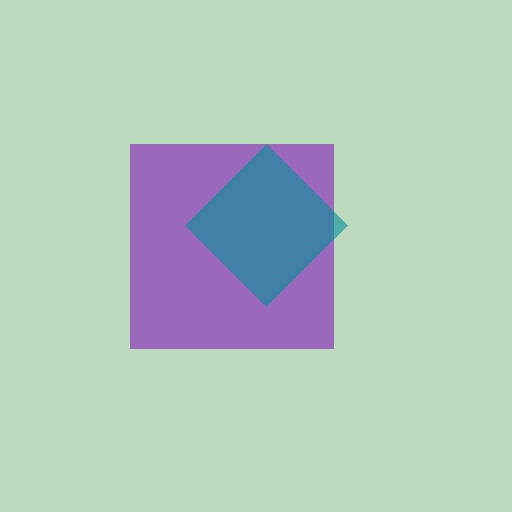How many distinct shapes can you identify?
There are 2 distinct shapes: a purple square, a teal diamond.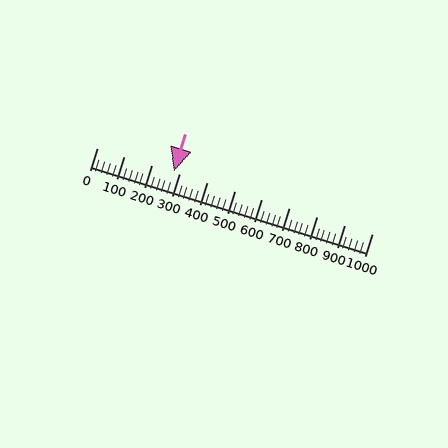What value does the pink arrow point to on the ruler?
The pink arrow points to approximately 280.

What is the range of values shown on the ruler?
The ruler shows values from 0 to 1000.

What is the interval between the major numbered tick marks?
The major tick marks are spaced 100 units apart.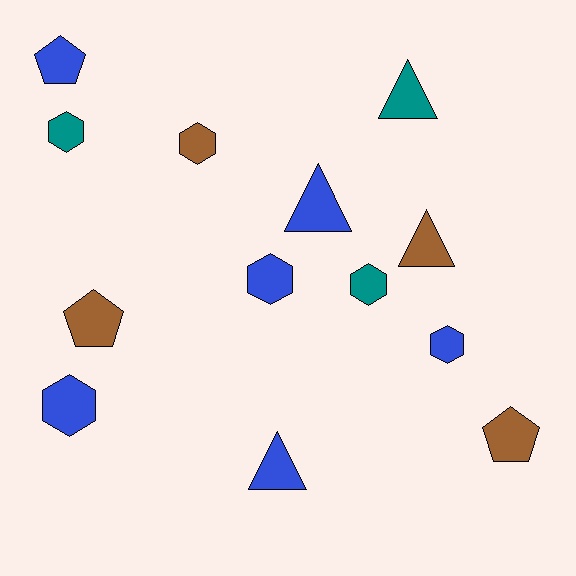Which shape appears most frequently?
Hexagon, with 6 objects.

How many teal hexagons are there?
There are 2 teal hexagons.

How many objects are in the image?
There are 13 objects.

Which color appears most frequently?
Blue, with 6 objects.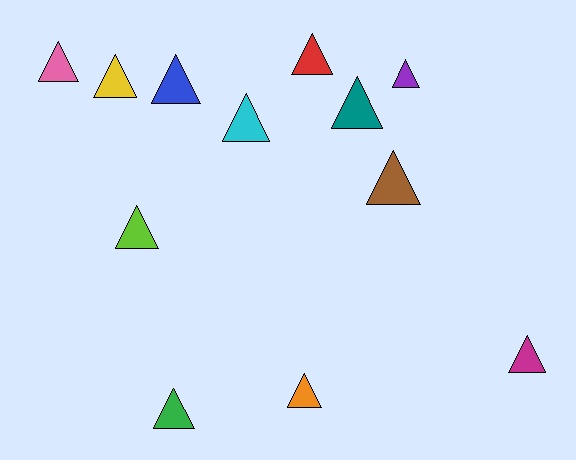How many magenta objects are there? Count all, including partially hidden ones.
There is 1 magenta object.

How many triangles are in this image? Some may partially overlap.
There are 12 triangles.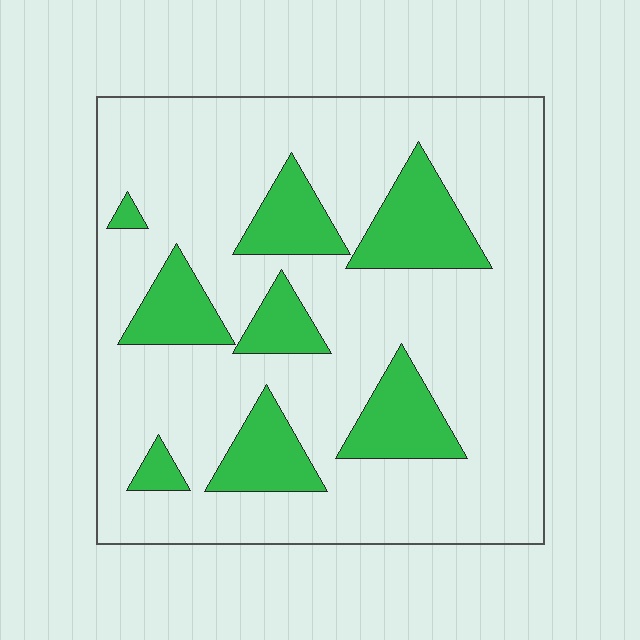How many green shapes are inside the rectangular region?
8.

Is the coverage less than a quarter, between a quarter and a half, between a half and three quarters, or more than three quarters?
Less than a quarter.